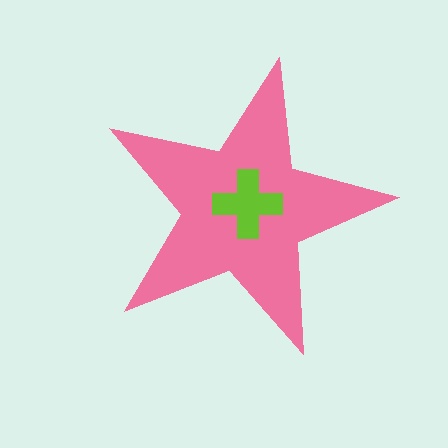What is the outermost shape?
The pink star.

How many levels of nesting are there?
2.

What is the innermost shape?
The lime cross.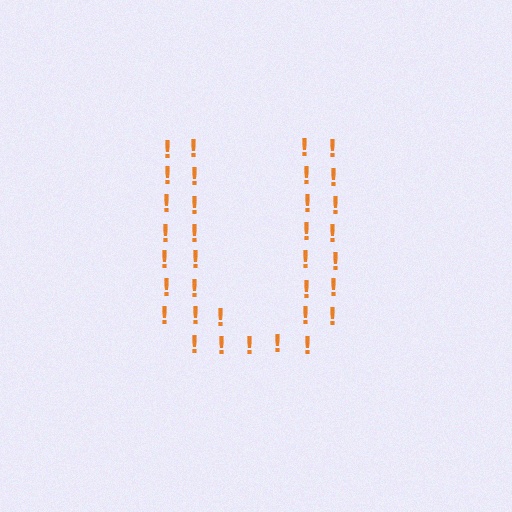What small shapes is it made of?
It is made of small exclamation marks.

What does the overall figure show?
The overall figure shows the letter U.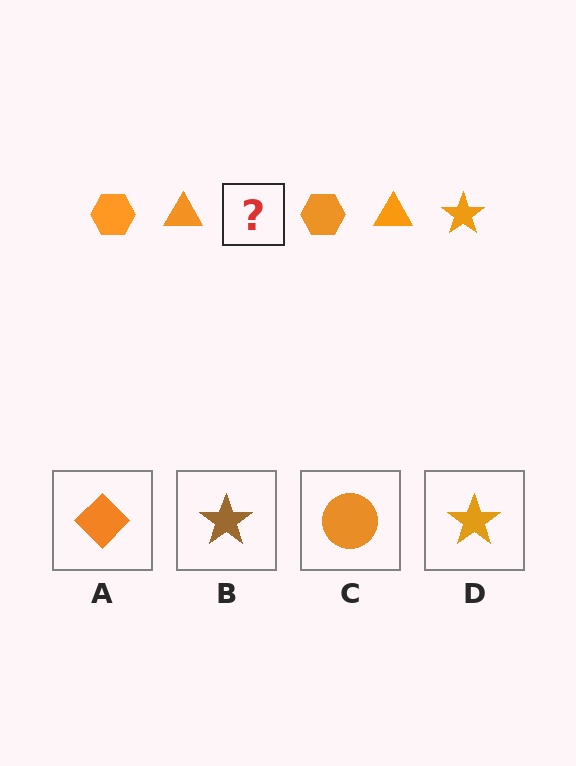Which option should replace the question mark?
Option D.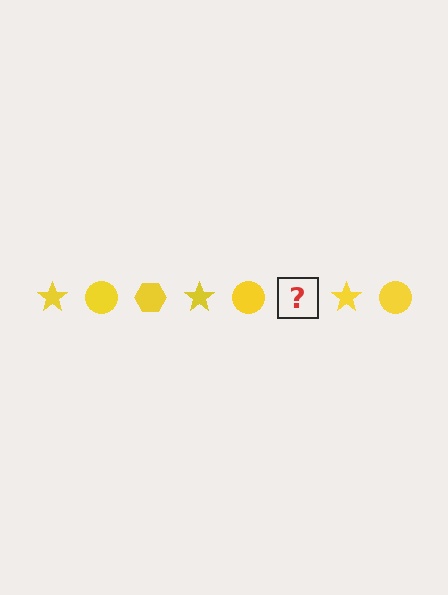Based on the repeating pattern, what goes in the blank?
The blank should be a yellow hexagon.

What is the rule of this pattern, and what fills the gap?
The rule is that the pattern cycles through star, circle, hexagon shapes in yellow. The gap should be filled with a yellow hexagon.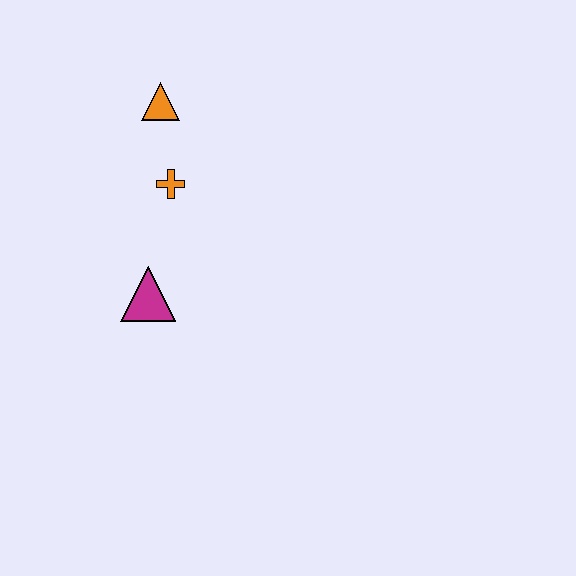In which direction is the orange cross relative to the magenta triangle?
The orange cross is above the magenta triangle.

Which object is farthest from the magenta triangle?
The orange triangle is farthest from the magenta triangle.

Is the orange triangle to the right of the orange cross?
No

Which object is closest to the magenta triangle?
The orange cross is closest to the magenta triangle.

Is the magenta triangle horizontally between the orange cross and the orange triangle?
No